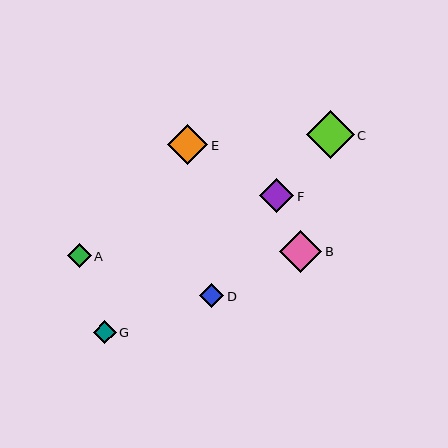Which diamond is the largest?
Diamond C is the largest with a size of approximately 47 pixels.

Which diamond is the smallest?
Diamond G is the smallest with a size of approximately 23 pixels.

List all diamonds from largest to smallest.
From largest to smallest: C, B, E, F, D, A, G.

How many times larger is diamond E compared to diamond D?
Diamond E is approximately 1.7 times the size of diamond D.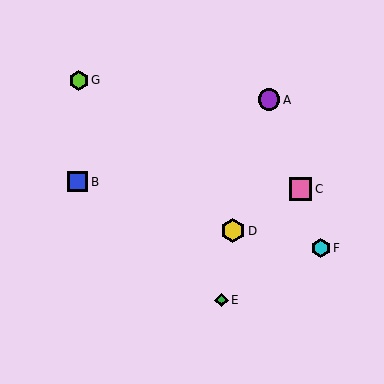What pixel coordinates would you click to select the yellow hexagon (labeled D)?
Click at (233, 231) to select the yellow hexagon D.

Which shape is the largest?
The yellow hexagon (labeled D) is the largest.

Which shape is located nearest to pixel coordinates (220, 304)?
The green diamond (labeled E) at (222, 300) is nearest to that location.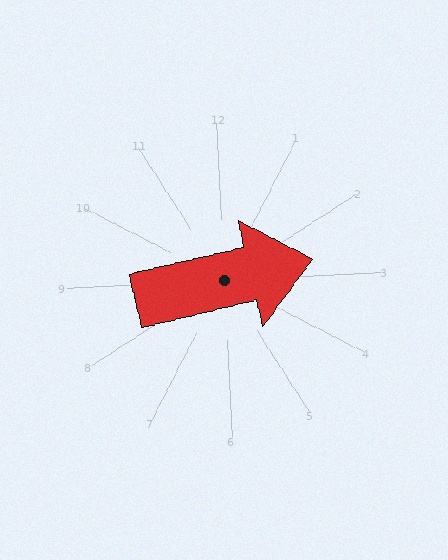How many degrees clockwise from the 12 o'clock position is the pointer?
Approximately 80 degrees.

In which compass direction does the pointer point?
East.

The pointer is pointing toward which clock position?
Roughly 3 o'clock.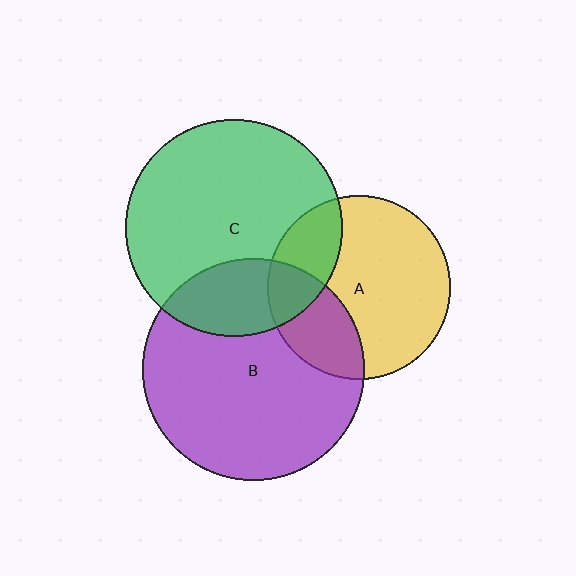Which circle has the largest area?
Circle B (purple).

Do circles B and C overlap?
Yes.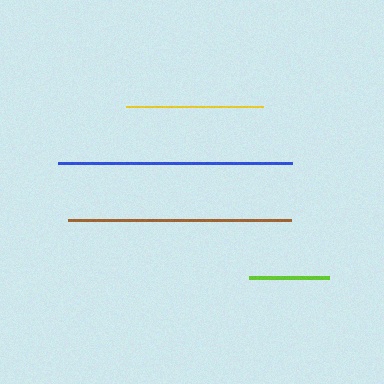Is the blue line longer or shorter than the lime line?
The blue line is longer than the lime line.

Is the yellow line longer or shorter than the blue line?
The blue line is longer than the yellow line.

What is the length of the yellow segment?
The yellow segment is approximately 137 pixels long.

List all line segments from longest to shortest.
From longest to shortest: blue, brown, yellow, lime.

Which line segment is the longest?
The blue line is the longest at approximately 234 pixels.